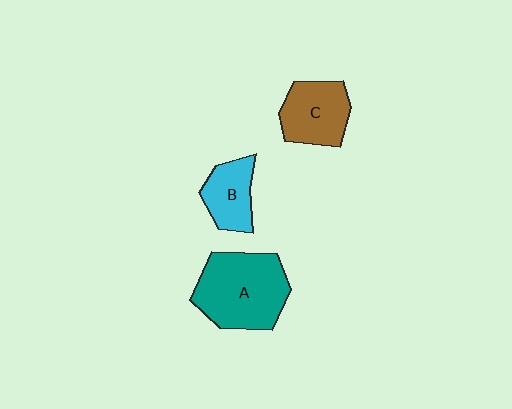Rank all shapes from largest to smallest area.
From largest to smallest: A (teal), C (brown), B (cyan).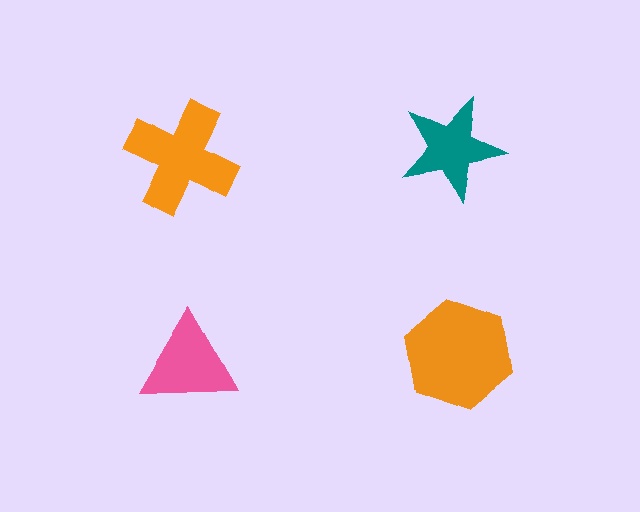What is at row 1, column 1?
An orange cross.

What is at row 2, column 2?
An orange hexagon.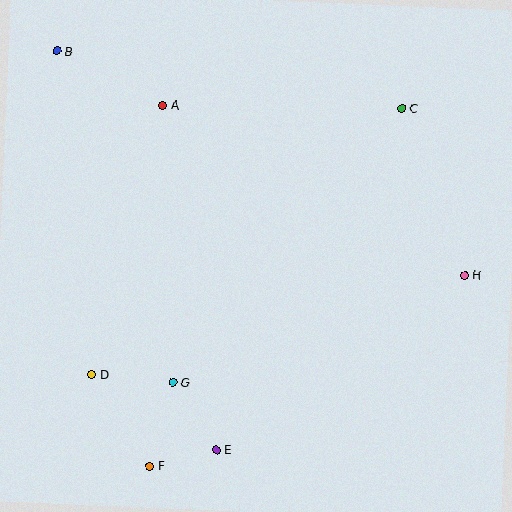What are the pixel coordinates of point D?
Point D is at (92, 374).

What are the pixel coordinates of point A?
Point A is at (163, 105).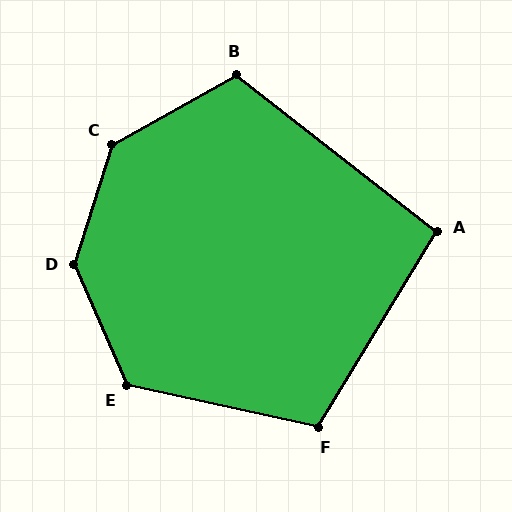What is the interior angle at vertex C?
Approximately 137 degrees (obtuse).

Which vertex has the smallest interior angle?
A, at approximately 97 degrees.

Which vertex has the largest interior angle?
D, at approximately 139 degrees.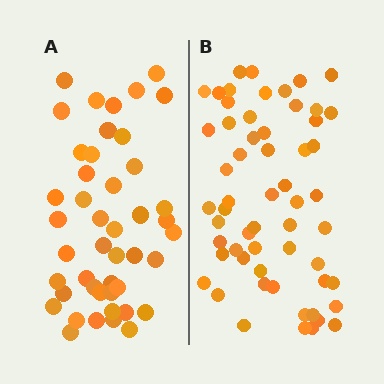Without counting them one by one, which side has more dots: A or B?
Region B (the right region) has more dots.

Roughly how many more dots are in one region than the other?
Region B has approximately 15 more dots than region A.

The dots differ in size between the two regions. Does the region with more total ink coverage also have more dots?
No. Region A has more total ink coverage because its dots are larger, but region B actually contains more individual dots. Total area can be misleading — the number of items is what matters here.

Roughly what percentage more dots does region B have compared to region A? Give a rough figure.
About 30% more.